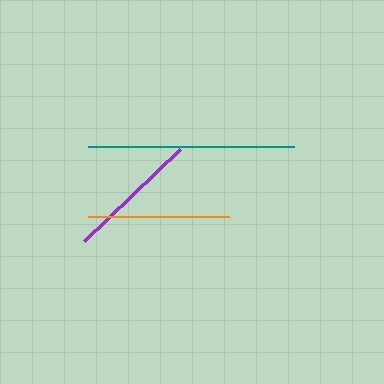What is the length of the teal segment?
The teal segment is approximately 206 pixels long.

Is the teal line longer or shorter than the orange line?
The teal line is longer than the orange line.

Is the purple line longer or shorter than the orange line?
The orange line is longer than the purple line.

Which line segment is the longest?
The teal line is the longest at approximately 206 pixels.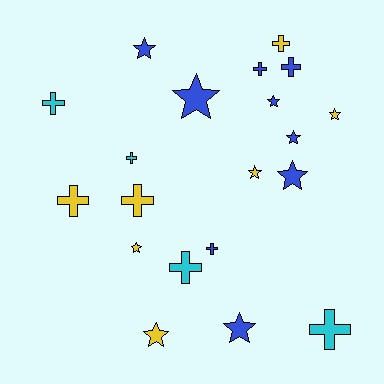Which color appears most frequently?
Blue, with 9 objects.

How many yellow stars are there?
There are 4 yellow stars.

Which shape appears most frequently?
Star, with 10 objects.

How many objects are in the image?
There are 20 objects.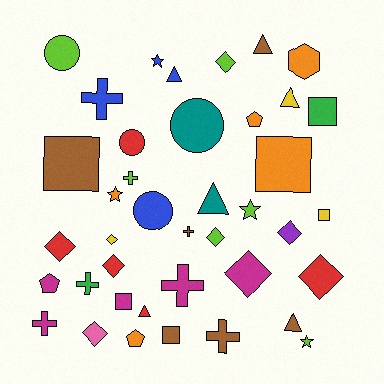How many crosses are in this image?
There are 7 crosses.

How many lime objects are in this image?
There are 6 lime objects.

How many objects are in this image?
There are 40 objects.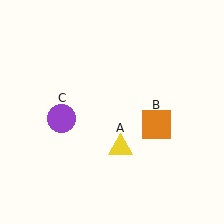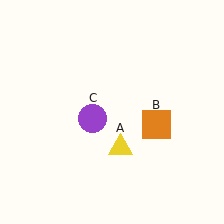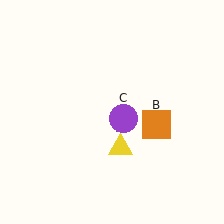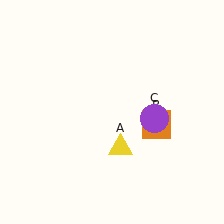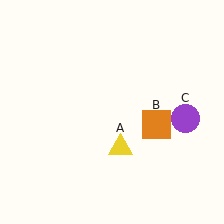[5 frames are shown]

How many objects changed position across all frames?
1 object changed position: purple circle (object C).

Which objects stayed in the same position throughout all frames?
Yellow triangle (object A) and orange square (object B) remained stationary.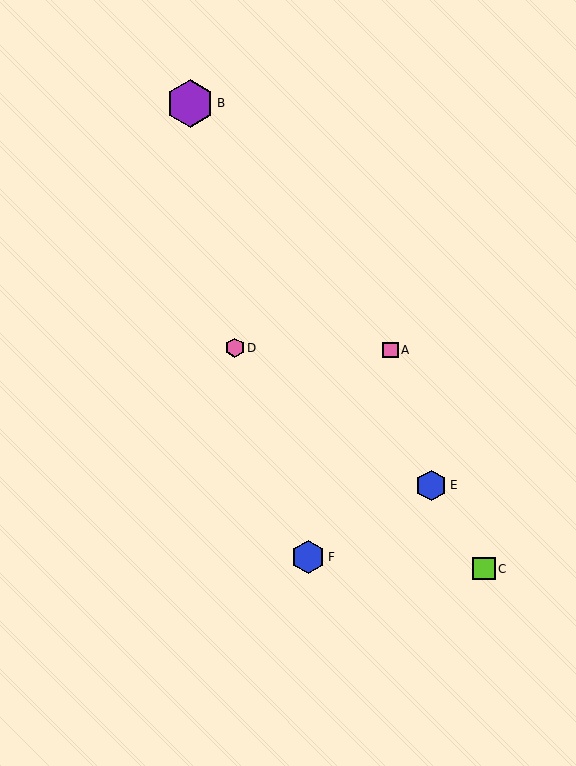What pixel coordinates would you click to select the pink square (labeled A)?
Click at (391, 350) to select the pink square A.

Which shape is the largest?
The purple hexagon (labeled B) is the largest.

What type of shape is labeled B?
Shape B is a purple hexagon.